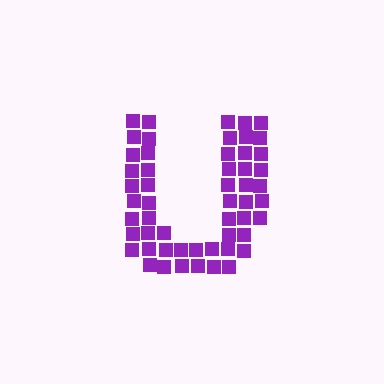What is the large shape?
The large shape is the letter U.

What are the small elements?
The small elements are squares.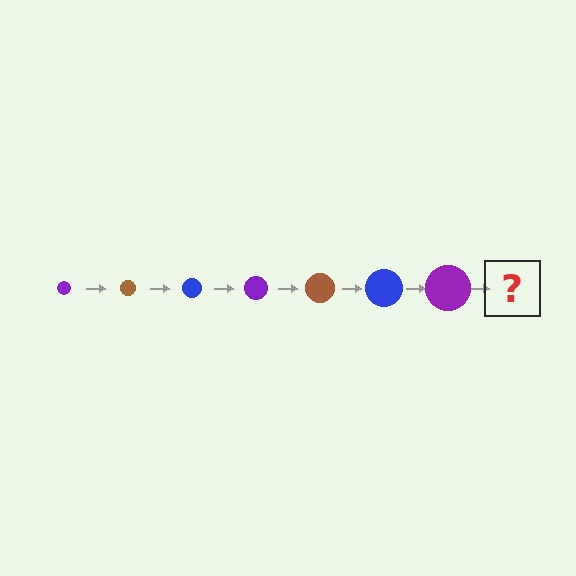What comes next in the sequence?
The next element should be a brown circle, larger than the previous one.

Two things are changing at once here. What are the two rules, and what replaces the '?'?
The two rules are that the circle grows larger each step and the color cycles through purple, brown, and blue. The '?' should be a brown circle, larger than the previous one.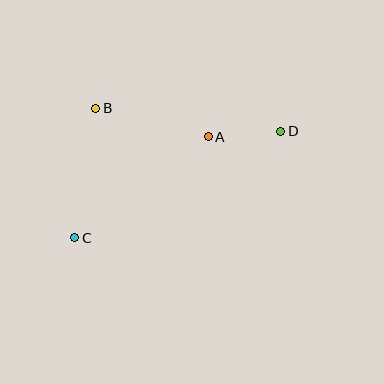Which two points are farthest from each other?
Points C and D are farthest from each other.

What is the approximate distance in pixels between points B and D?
The distance between B and D is approximately 186 pixels.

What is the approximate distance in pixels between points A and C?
The distance between A and C is approximately 168 pixels.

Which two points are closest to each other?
Points A and D are closest to each other.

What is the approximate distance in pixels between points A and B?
The distance between A and B is approximately 116 pixels.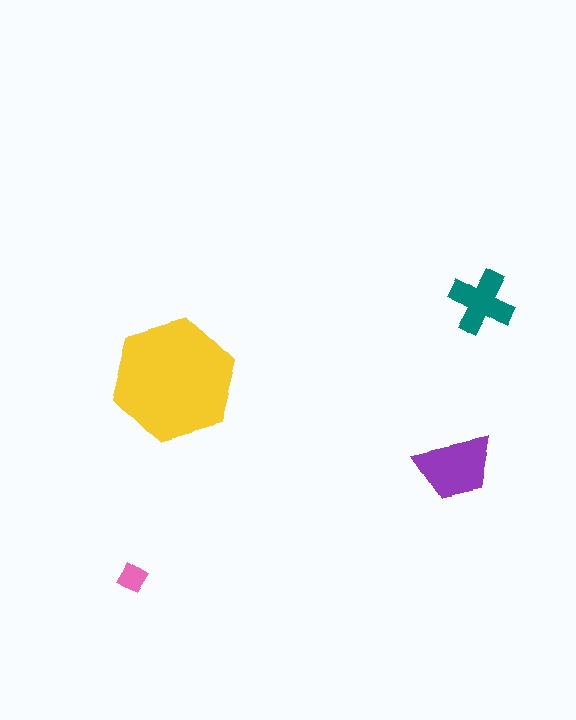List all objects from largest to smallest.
The yellow hexagon, the purple trapezoid, the teal cross, the pink diamond.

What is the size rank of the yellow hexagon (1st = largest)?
1st.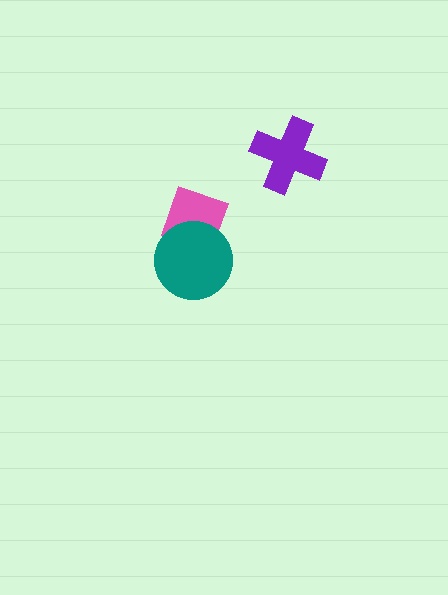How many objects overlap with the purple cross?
0 objects overlap with the purple cross.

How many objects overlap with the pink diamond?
1 object overlaps with the pink diamond.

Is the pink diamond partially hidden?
Yes, it is partially covered by another shape.